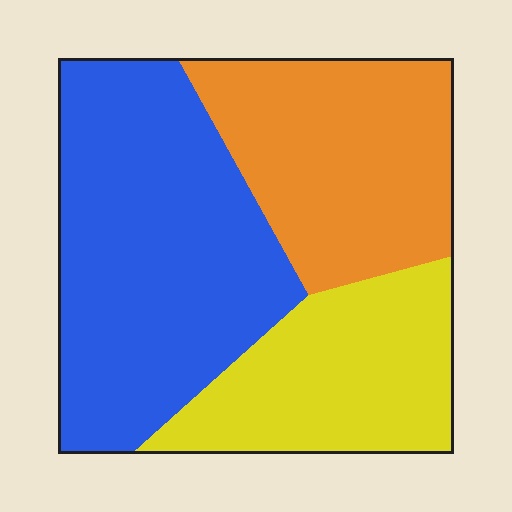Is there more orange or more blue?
Blue.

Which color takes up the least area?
Yellow, at roughly 25%.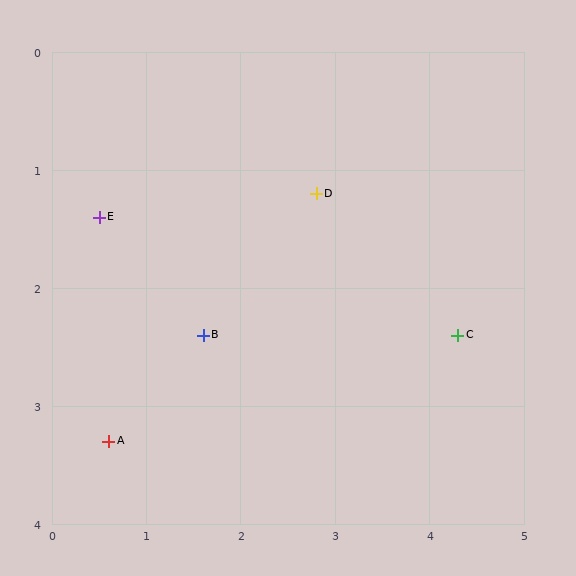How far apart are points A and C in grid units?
Points A and C are about 3.8 grid units apart.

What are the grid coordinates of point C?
Point C is at approximately (4.3, 2.4).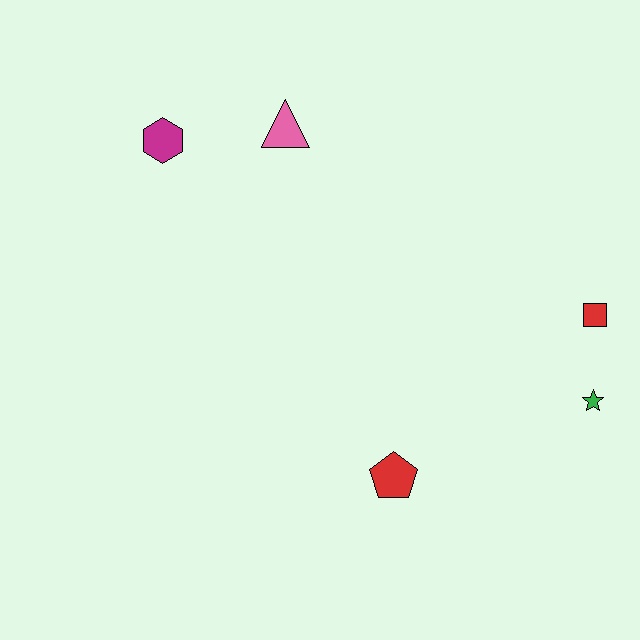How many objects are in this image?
There are 5 objects.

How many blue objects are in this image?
There are no blue objects.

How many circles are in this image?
There are no circles.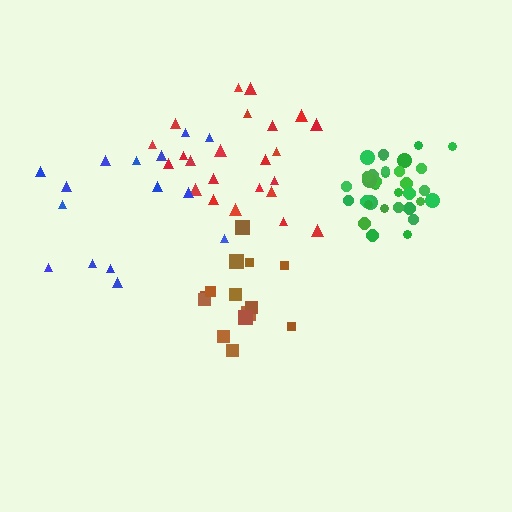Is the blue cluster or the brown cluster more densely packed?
Brown.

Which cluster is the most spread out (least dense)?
Blue.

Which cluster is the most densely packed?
Green.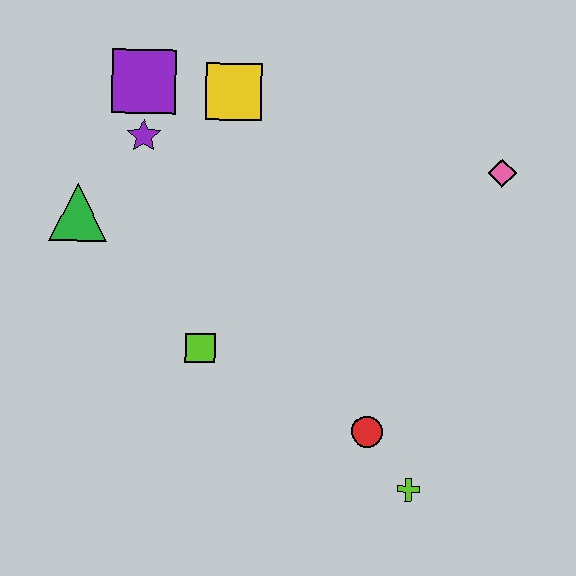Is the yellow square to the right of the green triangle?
Yes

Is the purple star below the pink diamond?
No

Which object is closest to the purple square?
The purple star is closest to the purple square.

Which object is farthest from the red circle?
The purple square is farthest from the red circle.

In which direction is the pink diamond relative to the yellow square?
The pink diamond is to the right of the yellow square.